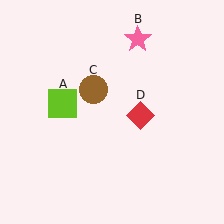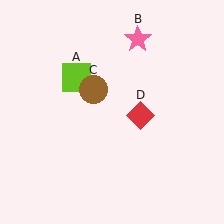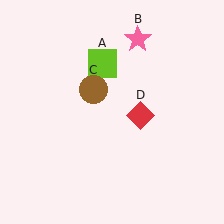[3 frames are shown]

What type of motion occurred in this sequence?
The lime square (object A) rotated clockwise around the center of the scene.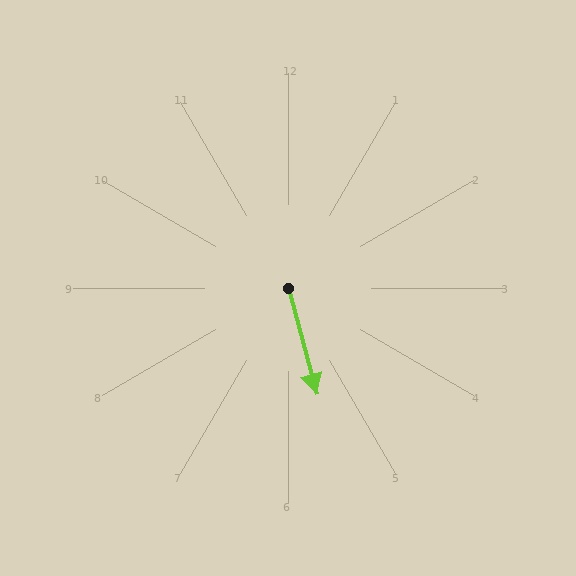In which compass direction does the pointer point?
South.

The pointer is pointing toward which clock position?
Roughly 6 o'clock.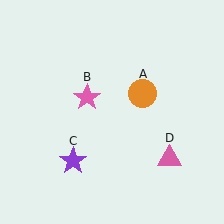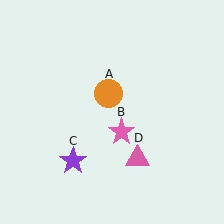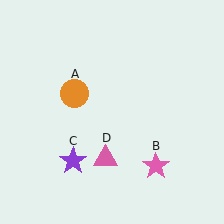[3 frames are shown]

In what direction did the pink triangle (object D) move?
The pink triangle (object D) moved left.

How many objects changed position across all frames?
3 objects changed position: orange circle (object A), pink star (object B), pink triangle (object D).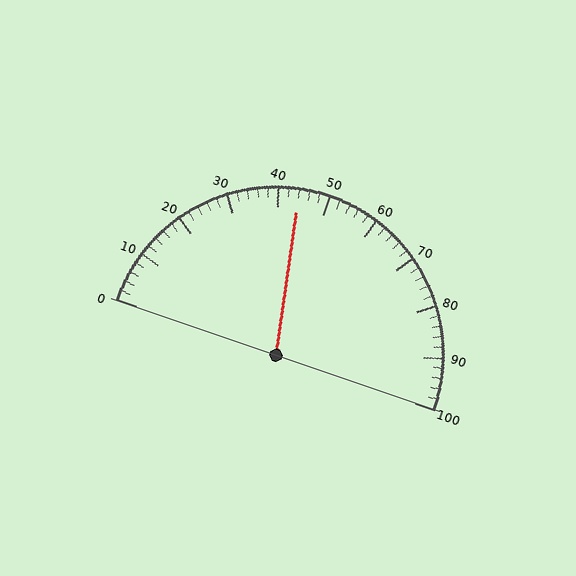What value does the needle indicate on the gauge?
The needle indicates approximately 44.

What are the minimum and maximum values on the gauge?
The gauge ranges from 0 to 100.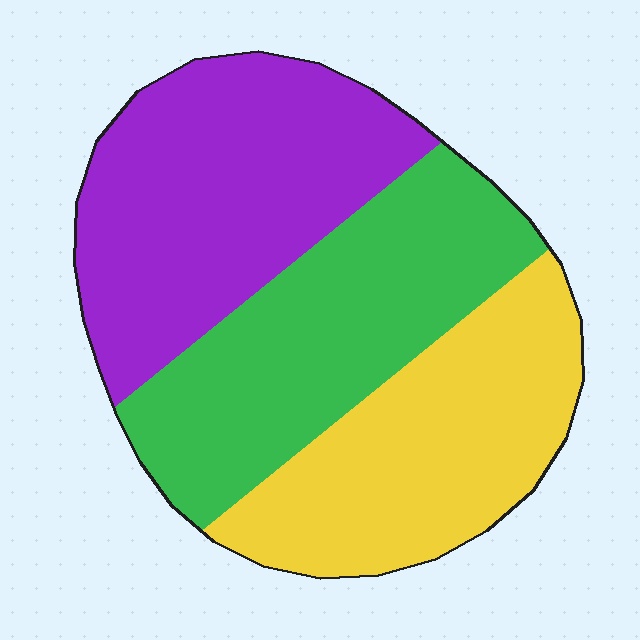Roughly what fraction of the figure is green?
Green takes up between a quarter and a half of the figure.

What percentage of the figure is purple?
Purple covers around 35% of the figure.